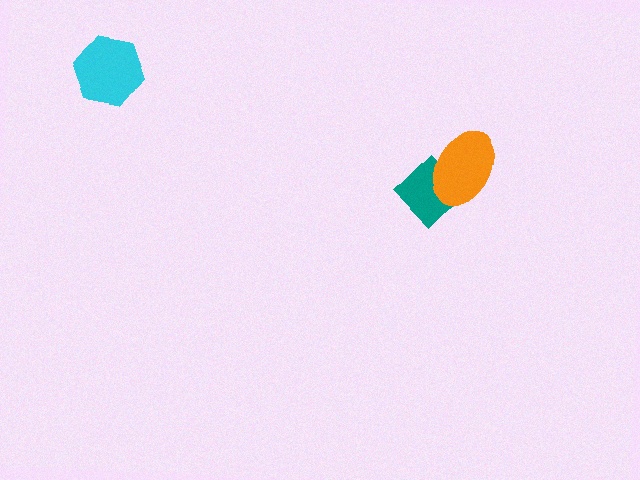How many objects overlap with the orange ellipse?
1 object overlaps with the orange ellipse.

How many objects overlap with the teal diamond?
1 object overlaps with the teal diamond.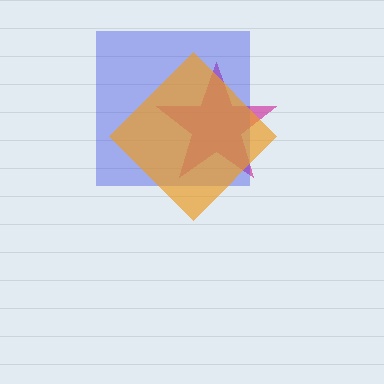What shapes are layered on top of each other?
The layered shapes are: a magenta star, a blue square, an orange diamond.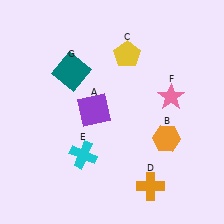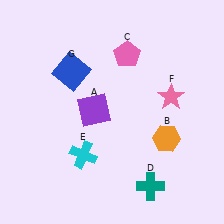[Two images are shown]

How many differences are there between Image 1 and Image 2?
There are 3 differences between the two images.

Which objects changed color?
C changed from yellow to pink. D changed from orange to teal. G changed from teal to blue.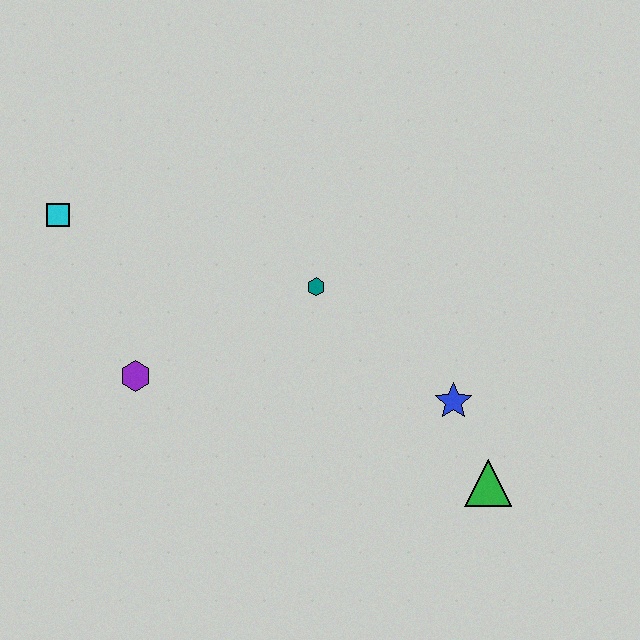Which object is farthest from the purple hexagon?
The green triangle is farthest from the purple hexagon.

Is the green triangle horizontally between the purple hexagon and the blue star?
No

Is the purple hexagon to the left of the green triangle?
Yes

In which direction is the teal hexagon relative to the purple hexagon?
The teal hexagon is to the right of the purple hexagon.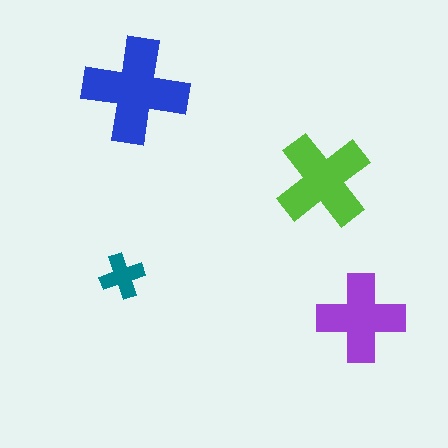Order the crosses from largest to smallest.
the blue one, the lime one, the purple one, the teal one.